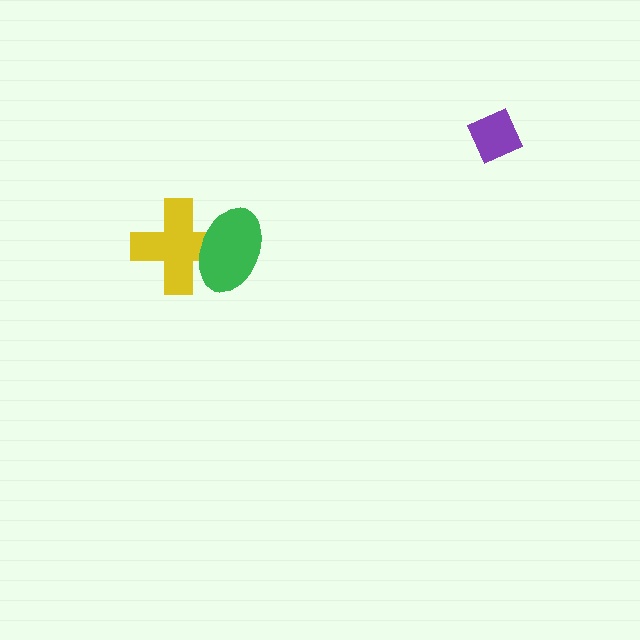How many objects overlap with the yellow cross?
1 object overlaps with the yellow cross.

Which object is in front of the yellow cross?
The green ellipse is in front of the yellow cross.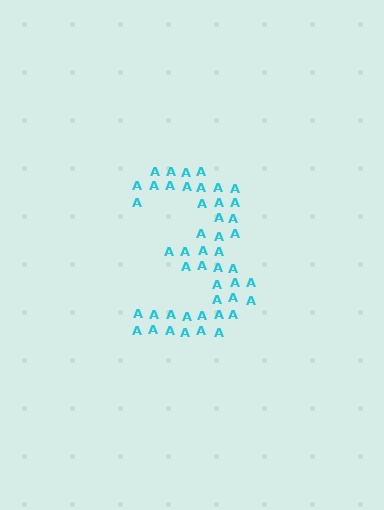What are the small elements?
The small elements are letter A's.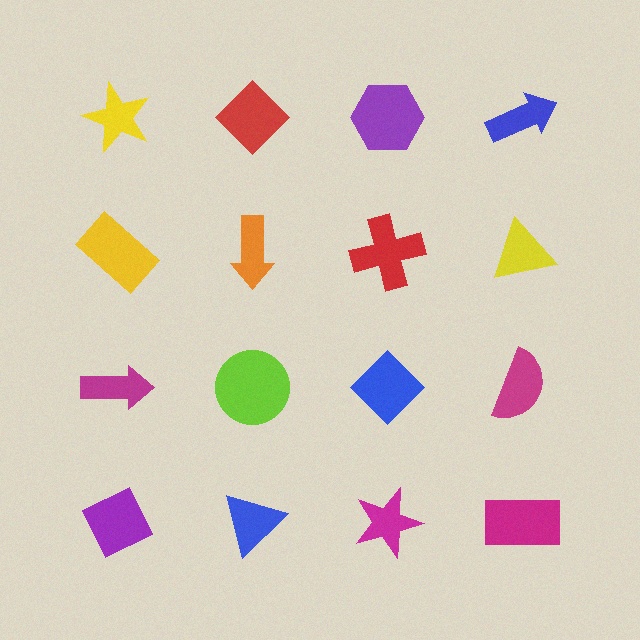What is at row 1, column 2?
A red diamond.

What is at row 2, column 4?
A yellow triangle.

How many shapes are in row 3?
4 shapes.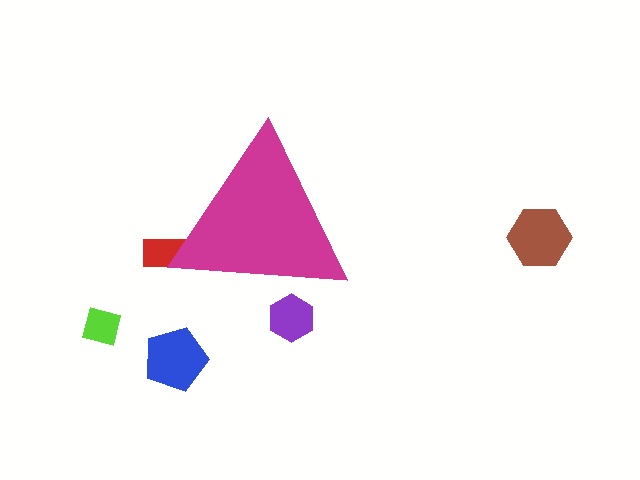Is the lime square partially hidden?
No, the lime square is fully visible.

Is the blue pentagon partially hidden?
No, the blue pentagon is fully visible.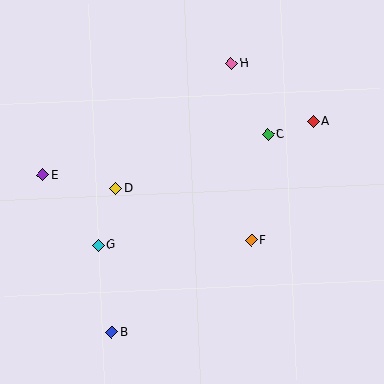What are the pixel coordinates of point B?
Point B is at (111, 332).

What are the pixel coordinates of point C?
Point C is at (268, 134).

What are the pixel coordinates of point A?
Point A is at (314, 121).